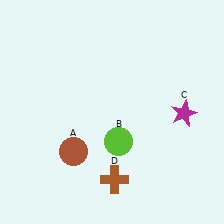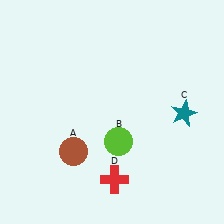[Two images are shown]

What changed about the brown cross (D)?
In Image 1, D is brown. In Image 2, it changed to red.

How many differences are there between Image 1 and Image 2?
There are 2 differences between the two images.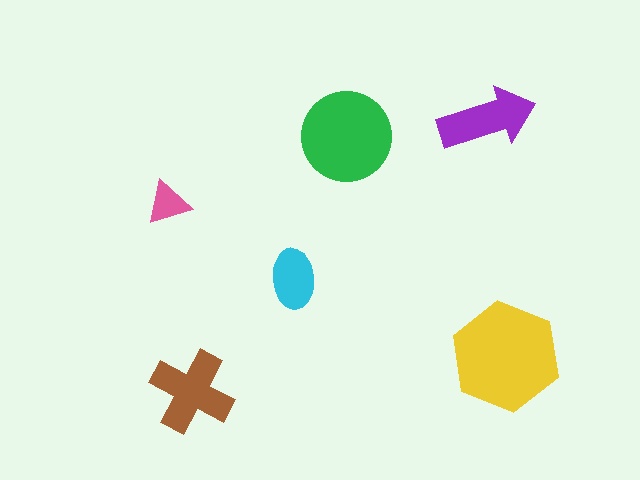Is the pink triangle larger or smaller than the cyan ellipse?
Smaller.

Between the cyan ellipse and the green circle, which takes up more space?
The green circle.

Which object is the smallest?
The pink triangle.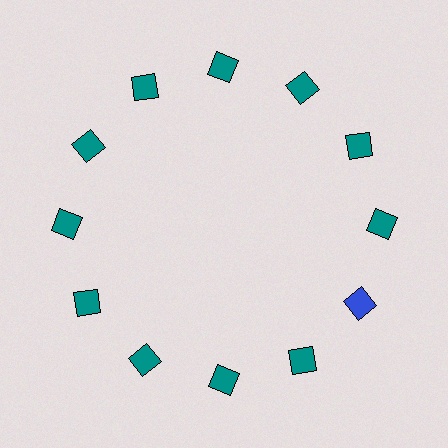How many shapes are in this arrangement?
There are 12 shapes arranged in a ring pattern.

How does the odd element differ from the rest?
It has a different color: blue instead of teal.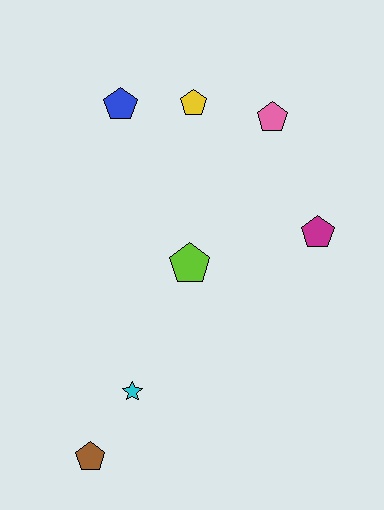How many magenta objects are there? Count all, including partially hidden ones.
There is 1 magenta object.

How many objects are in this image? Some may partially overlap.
There are 7 objects.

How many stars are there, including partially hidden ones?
There is 1 star.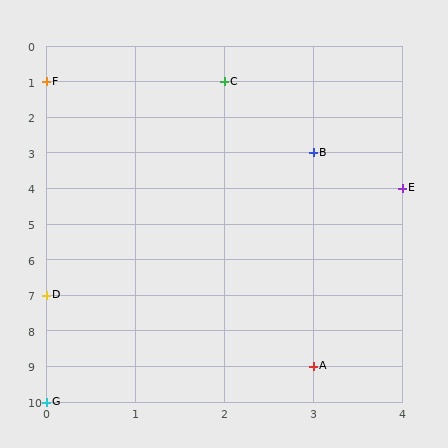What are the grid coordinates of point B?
Point B is at grid coordinates (3, 3).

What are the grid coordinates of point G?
Point G is at grid coordinates (0, 10).